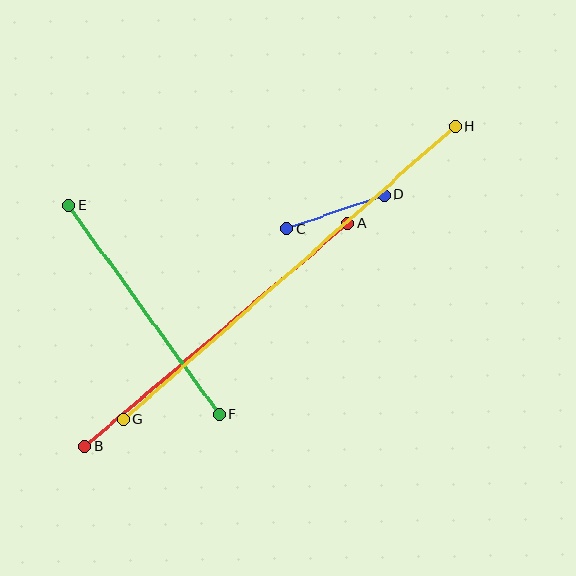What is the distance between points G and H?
The distance is approximately 442 pixels.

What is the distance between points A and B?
The distance is approximately 344 pixels.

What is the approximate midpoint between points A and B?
The midpoint is at approximately (216, 335) pixels.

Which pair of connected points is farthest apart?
Points G and H are farthest apart.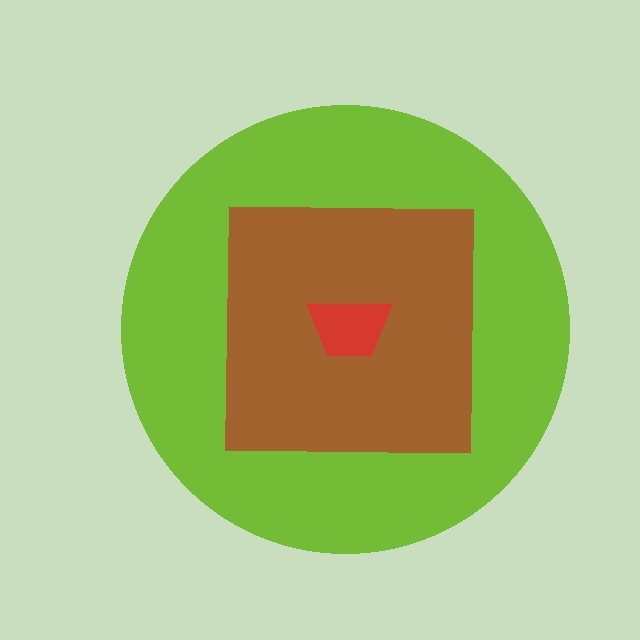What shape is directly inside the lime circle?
The brown square.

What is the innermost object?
The red trapezoid.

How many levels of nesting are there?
3.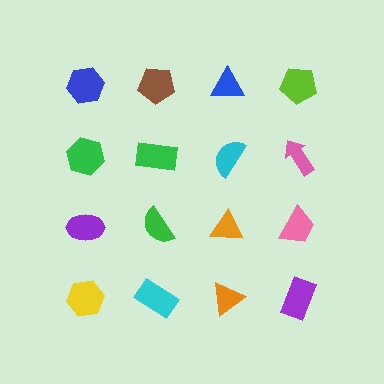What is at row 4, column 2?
A cyan rectangle.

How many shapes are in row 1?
4 shapes.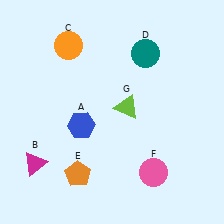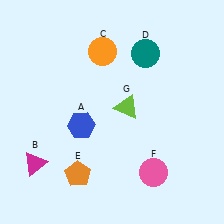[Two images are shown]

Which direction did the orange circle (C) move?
The orange circle (C) moved right.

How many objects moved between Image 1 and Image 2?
1 object moved between the two images.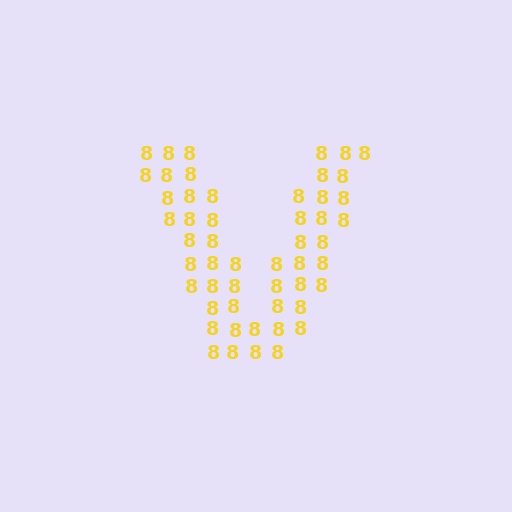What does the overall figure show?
The overall figure shows the letter V.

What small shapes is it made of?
It is made of small digit 8's.